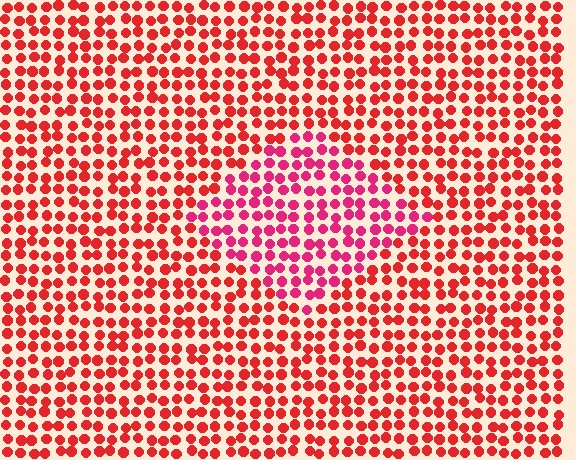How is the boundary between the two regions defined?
The boundary is defined purely by a slight shift in hue (about 26 degrees). Spacing, size, and orientation are identical on both sides.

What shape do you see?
I see a diamond.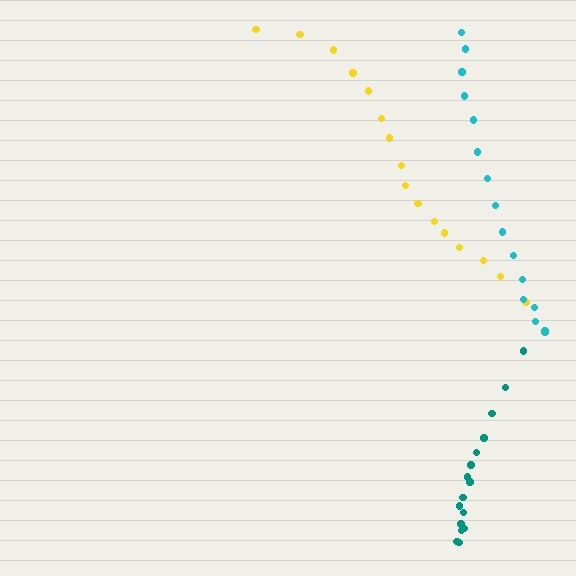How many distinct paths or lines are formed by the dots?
There are 3 distinct paths.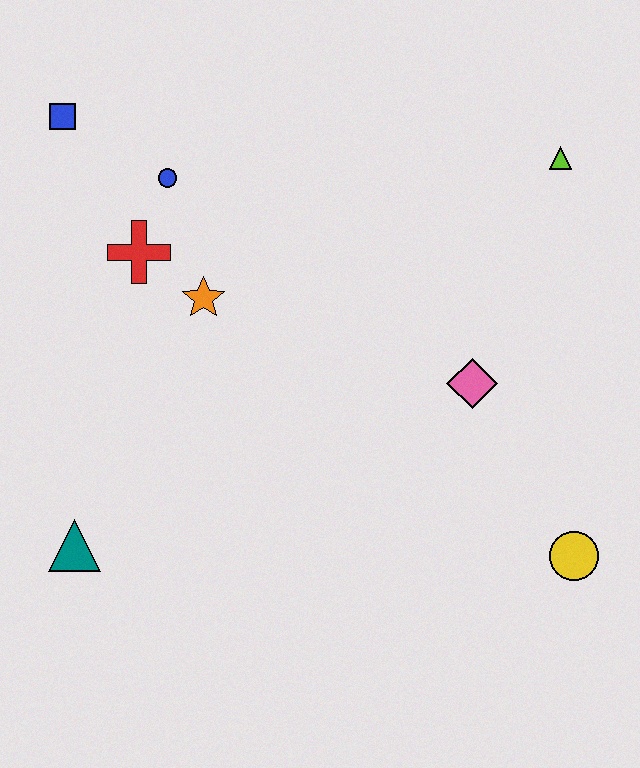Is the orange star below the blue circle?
Yes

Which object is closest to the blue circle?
The red cross is closest to the blue circle.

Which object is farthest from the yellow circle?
The blue square is farthest from the yellow circle.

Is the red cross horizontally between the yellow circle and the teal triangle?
Yes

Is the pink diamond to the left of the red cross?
No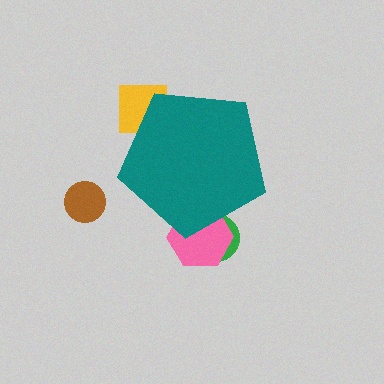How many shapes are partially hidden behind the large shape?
3 shapes are partially hidden.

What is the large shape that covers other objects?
A teal pentagon.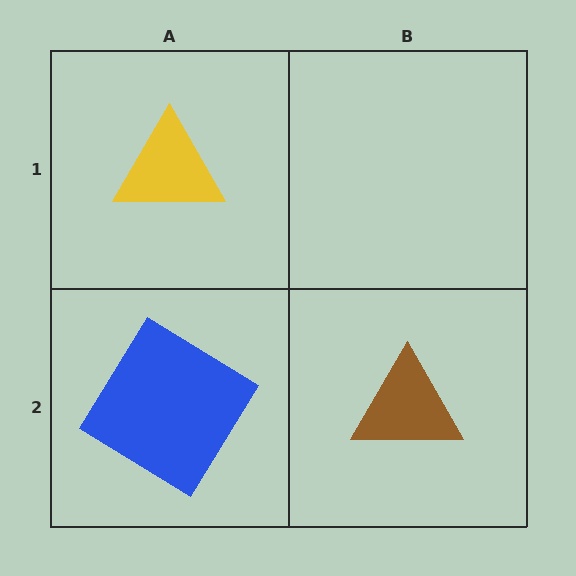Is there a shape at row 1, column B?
No, that cell is empty.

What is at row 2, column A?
A blue diamond.